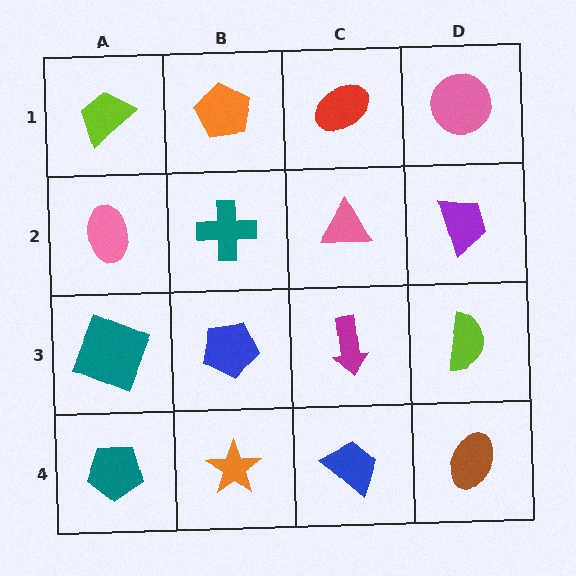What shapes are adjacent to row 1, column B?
A teal cross (row 2, column B), a lime trapezoid (row 1, column A), a red ellipse (row 1, column C).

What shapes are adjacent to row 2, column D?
A pink circle (row 1, column D), a lime semicircle (row 3, column D), a pink triangle (row 2, column C).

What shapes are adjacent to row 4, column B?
A blue pentagon (row 3, column B), a teal pentagon (row 4, column A), a blue trapezoid (row 4, column C).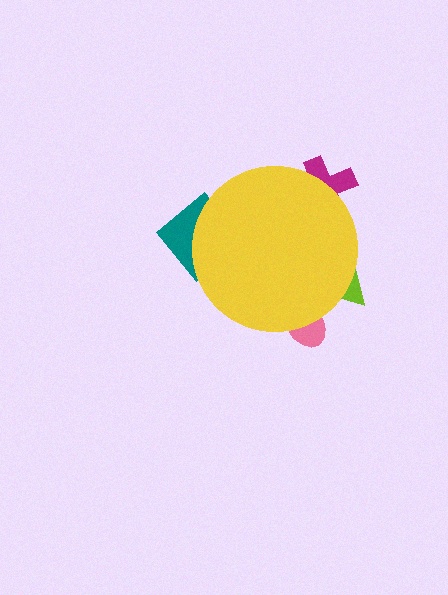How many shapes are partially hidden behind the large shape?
4 shapes are partially hidden.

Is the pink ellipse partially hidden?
Yes, the pink ellipse is partially hidden behind the yellow circle.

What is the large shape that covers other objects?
A yellow circle.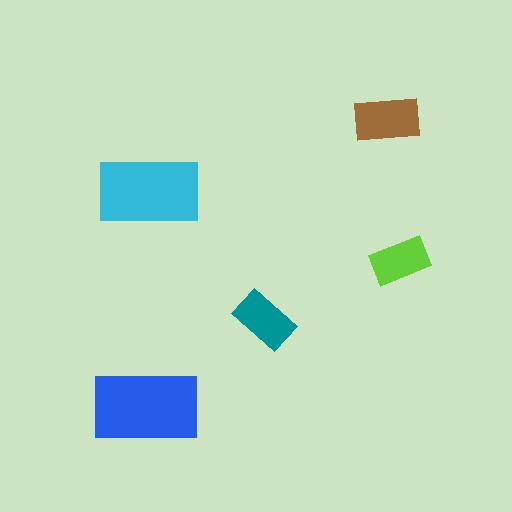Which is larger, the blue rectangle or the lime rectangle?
The blue one.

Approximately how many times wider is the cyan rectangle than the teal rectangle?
About 1.5 times wider.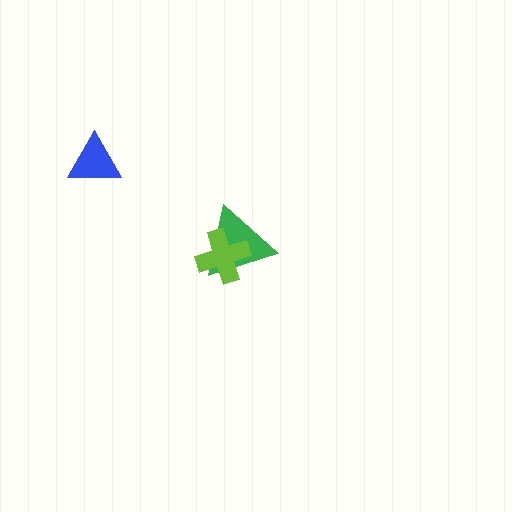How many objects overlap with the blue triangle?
0 objects overlap with the blue triangle.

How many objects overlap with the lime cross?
1 object overlaps with the lime cross.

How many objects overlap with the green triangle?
1 object overlaps with the green triangle.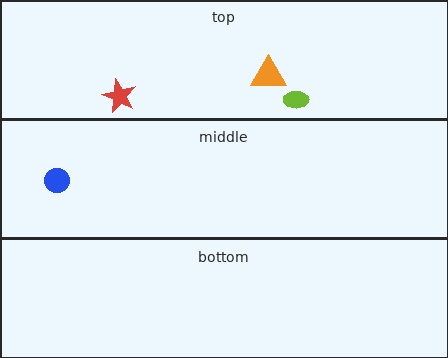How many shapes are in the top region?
3.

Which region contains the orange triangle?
The top region.